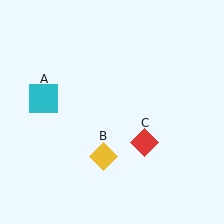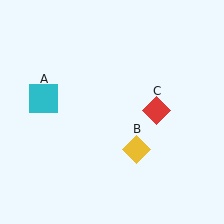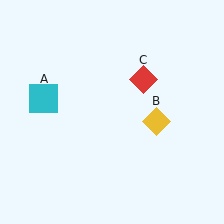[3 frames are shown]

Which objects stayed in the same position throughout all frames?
Cyan square (object A) remained stationary.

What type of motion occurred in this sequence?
The yellow diamond (object B), red diamond (object C) rotated counterclockwise around the center of the scene.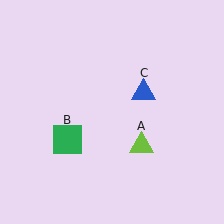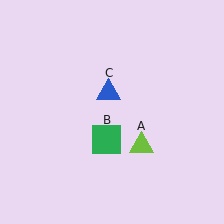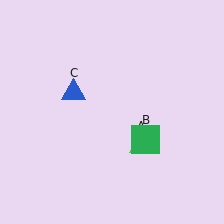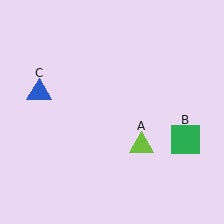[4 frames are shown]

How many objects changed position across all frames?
2 objects changed position: green square (object B), blue triangle (object C).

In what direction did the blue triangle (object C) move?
The blue triangle (object C) moved left.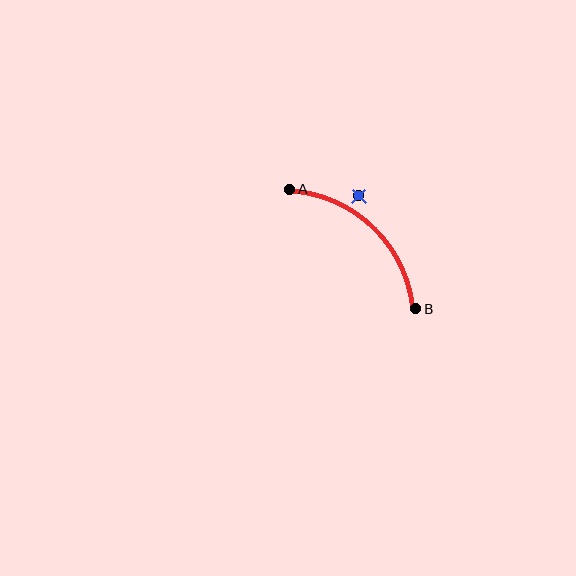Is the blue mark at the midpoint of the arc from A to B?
No — the blue mark does not lie on the arc at all. It sits slightly outside the curve.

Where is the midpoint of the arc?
The arc midpoint is the point on the curve farthest from the straight line joining A and B. It sits above and to the right of that line.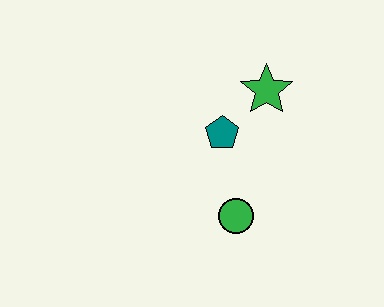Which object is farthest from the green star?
The green circle is farthest from the green star.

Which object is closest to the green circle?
The teal pentagon is closest to the green circle.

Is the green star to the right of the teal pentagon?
Yes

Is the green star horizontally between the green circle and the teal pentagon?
No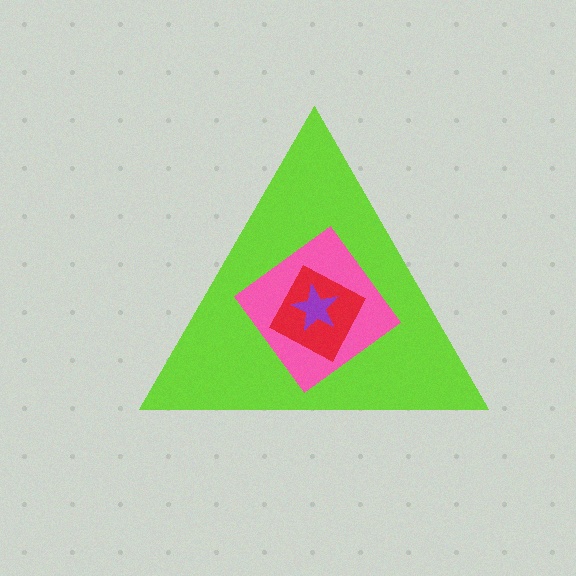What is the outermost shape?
The lime triangle.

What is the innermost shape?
The purple star.